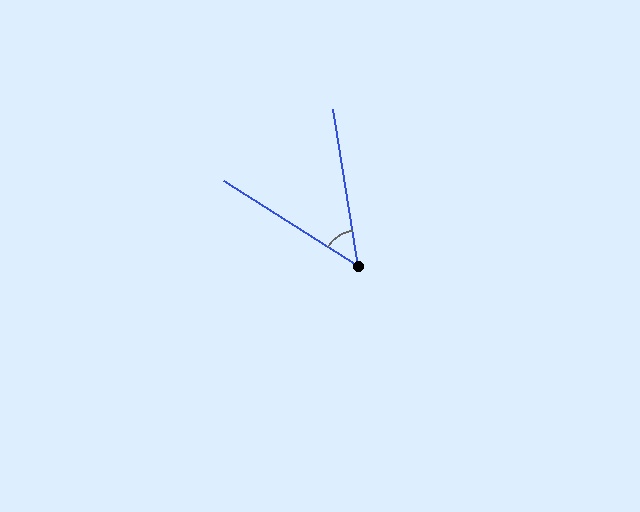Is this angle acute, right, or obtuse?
It is acute.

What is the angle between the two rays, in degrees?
Approximately 48 degrees.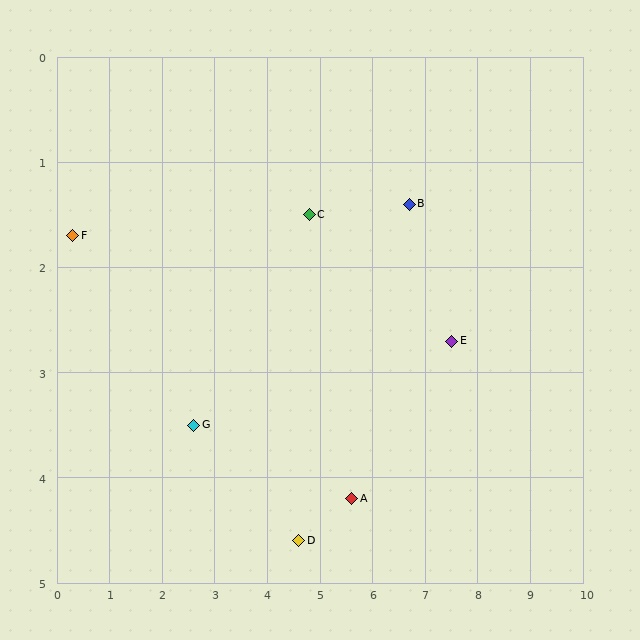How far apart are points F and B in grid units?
Points F and B are about 6.4 grid units apart.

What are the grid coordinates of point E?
Point E is at approximately (7.5, 2.7).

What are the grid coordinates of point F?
Point F is at approximately (0.3, 1.7).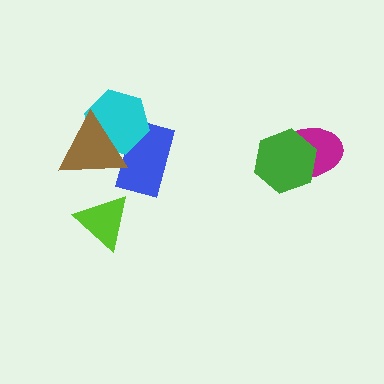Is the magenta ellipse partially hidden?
Yes, it is partially covered by another shape.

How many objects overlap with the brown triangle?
2 objects overlap with the brown triangle.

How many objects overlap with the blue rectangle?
2 objects overlap with the blue rectangle.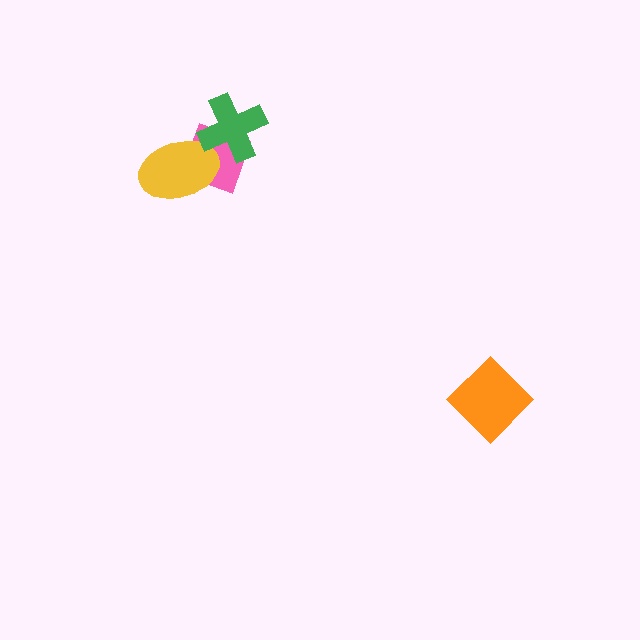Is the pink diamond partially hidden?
Yes, it is partially covered by another shape.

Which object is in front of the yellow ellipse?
The green cross is in front of the yellow ellipse.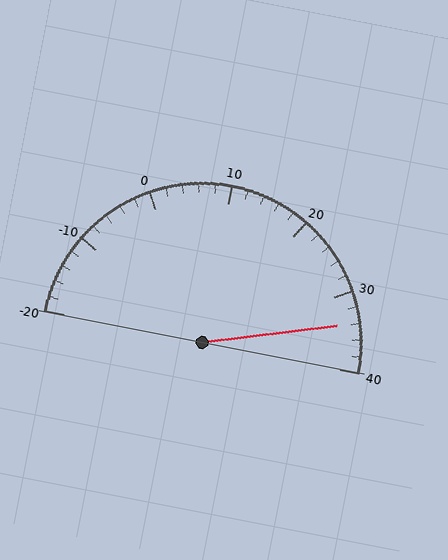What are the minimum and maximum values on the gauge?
The gauge ranges from -20 to 40.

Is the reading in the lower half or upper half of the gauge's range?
The reading is in the upper half of the range (-20 to 40).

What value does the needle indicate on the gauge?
The needle indicates approximately 34.